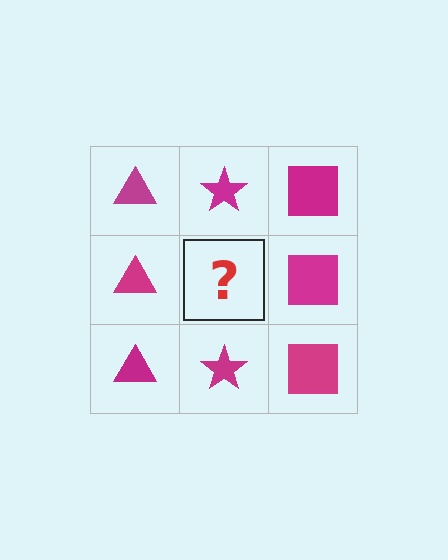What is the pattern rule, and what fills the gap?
The rule is that each column has a consistent shape. The gap should be filled with a magenta star.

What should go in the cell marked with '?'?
The missing cell should contain a magenta star.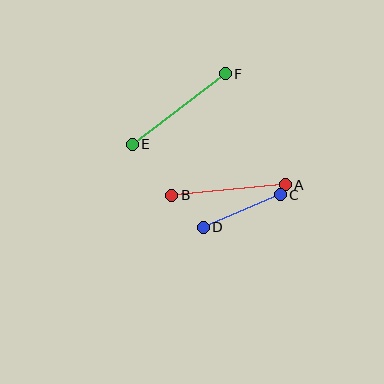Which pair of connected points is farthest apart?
Points E and F are farthest apart.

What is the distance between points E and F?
The distance is approximately 117 pixels.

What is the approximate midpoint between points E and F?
The midpoint is at approximately (179, 109) pixels.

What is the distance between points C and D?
The distance is approximately 84 pixels.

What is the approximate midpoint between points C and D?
The midpoint is at approximately (242, 211) pixels.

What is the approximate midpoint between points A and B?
The midpoint is at approximately (229, 190) pixels.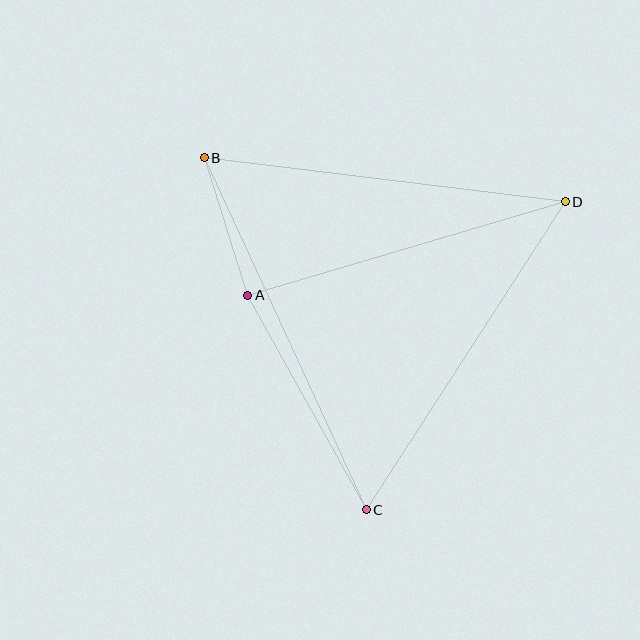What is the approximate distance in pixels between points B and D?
The distance between B and D is approximately 363 pixels.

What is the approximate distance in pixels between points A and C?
The distance between A and C is approximately 245 pixels.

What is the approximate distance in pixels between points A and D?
The distance between A and D is approximately 331 pixels.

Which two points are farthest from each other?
Points B and C are farthest from each other.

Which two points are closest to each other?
Points A and B are closest to each other.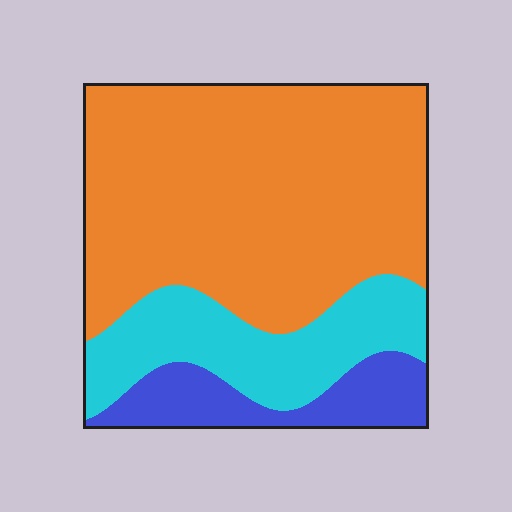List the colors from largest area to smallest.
From largest to smallest: orange, cyan, blue.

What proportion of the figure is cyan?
Cyan covers 22% of the figure.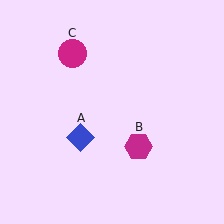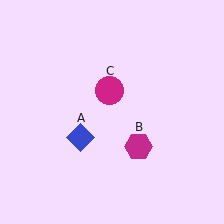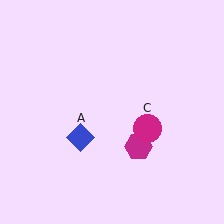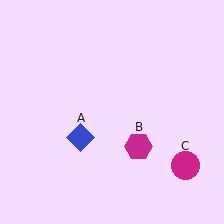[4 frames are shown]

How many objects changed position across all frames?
1 object changed position: magenta circle (object C).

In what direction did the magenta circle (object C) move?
The magenta circle (object C) moved down and to the right.